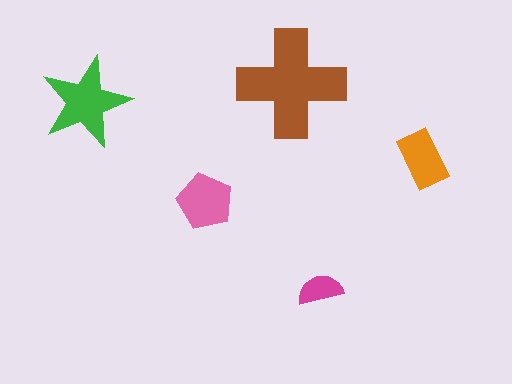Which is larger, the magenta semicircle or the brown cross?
The brown cross.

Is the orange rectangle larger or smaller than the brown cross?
Smaller.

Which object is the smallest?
The magenta semicircle.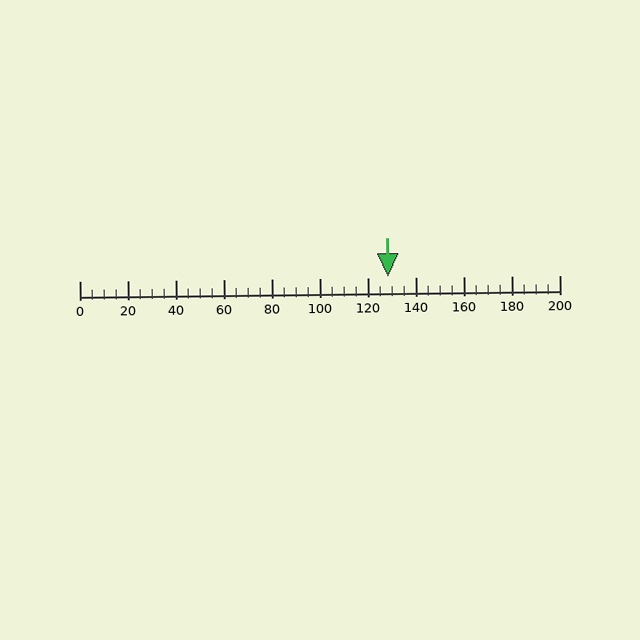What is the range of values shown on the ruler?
The ruler shows values from 0 to 200.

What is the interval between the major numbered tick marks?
The major tick marks are spaced 20 units apart.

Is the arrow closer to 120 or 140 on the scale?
The arrow is closer to 120.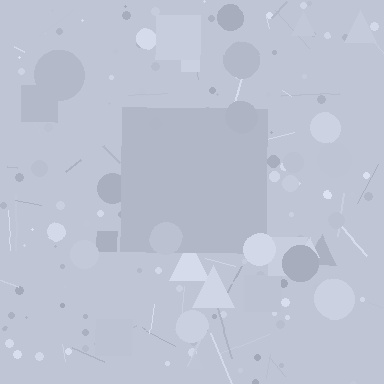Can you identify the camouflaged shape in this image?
The camouflaged shape is a square.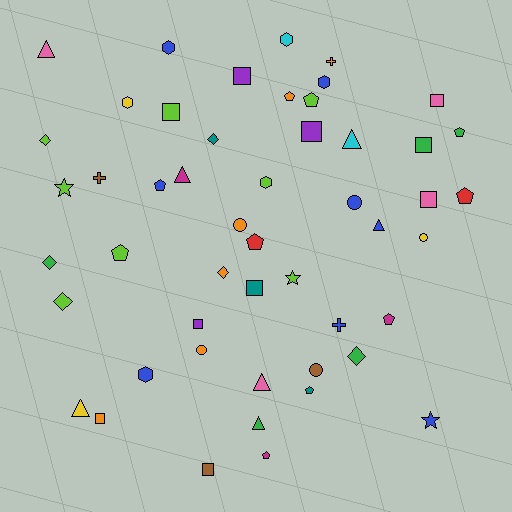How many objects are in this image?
There are 50 objects.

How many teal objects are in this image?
There are 3 teal objects.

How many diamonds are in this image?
There are 6 diamonds.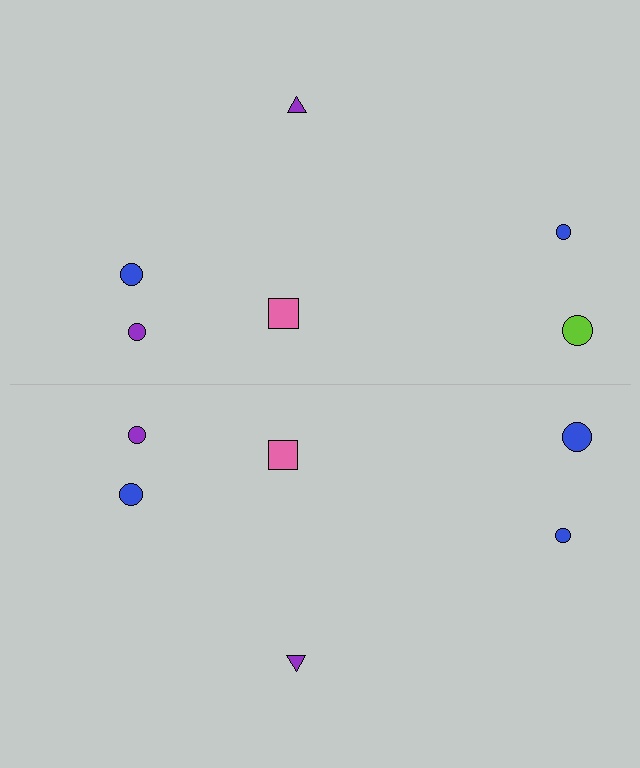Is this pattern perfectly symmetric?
No, the pattern is not perfectly symmetric. The blue circle on the bottom side breaks the symmetry — its mirror counterpart is lime.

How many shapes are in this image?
There are 12 shapes in this image.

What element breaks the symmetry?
The blue circle on the bottom side breaks the symmetry — its mirror counterpart is lime.